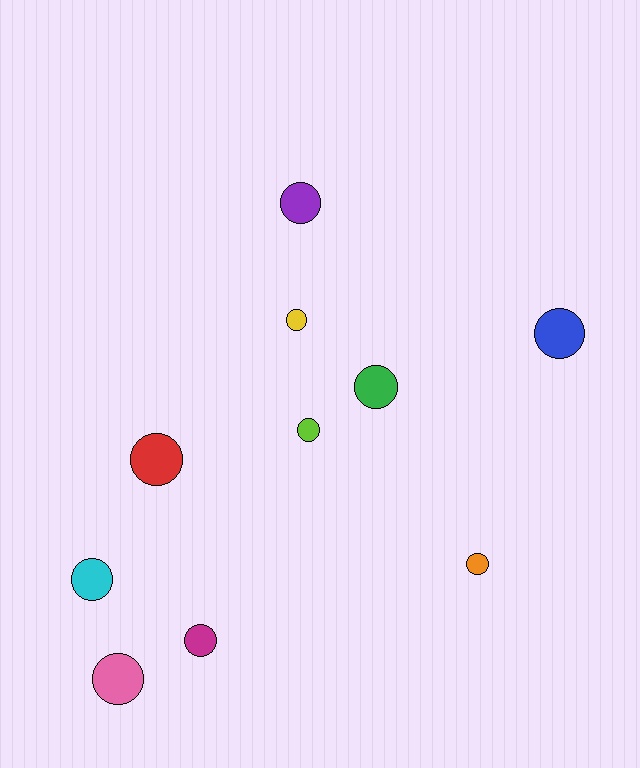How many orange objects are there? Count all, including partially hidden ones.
There is 1 orange object.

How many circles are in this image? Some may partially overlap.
There are 10 circles.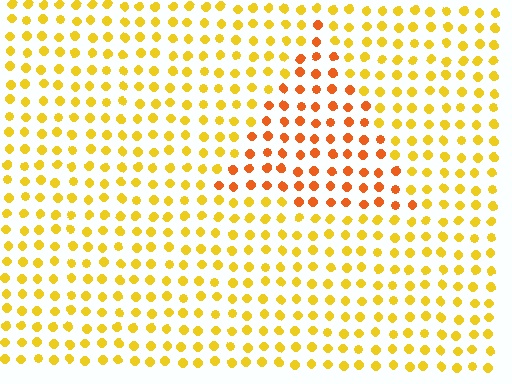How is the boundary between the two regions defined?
The boundary is defined purely by a slight shift in hue (about 32 degrees). Spacing, size, and orientation are identical on both sides.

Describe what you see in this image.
The image is filled with small yellow elements in a uniform arrangement. A triangle-shaped region is visible where the elements are tinted to a slightly different hue, forming a subtle color boundary.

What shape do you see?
I see a triangle.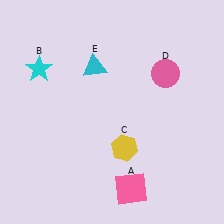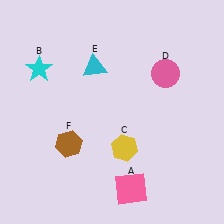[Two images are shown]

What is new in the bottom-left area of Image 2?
A brown hexagon (F) was added in the bottom-left area of Image 2.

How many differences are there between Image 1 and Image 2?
There is 1 difference between the two images.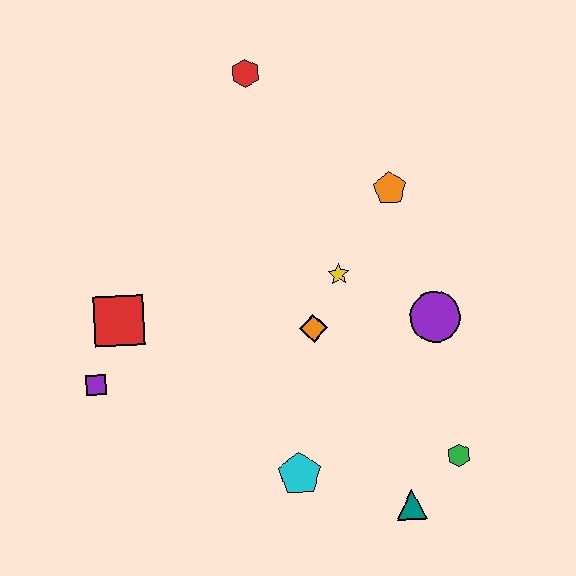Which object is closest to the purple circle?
The yellow star is closest to the purple circle.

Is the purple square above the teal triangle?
Yes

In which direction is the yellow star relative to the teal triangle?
The yellow star is above the teal triangle.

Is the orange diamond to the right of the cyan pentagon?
Yes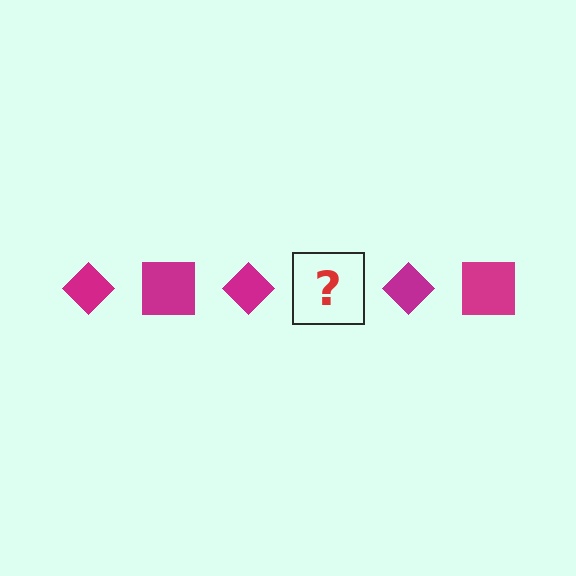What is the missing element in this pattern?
The missing element is a magenta square.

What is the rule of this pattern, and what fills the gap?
The rule is that the pattern cycles through diamond, square shapes in magenta. The gap should be filled with a magenta square.